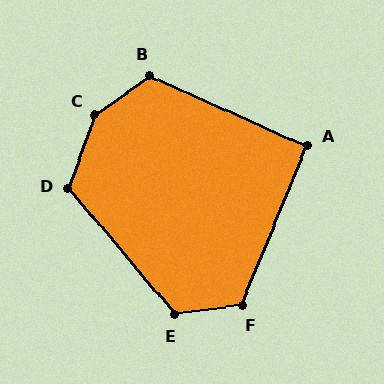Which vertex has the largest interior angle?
C, at approximately 146 degrees.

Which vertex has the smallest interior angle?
A, at approximately 92 degrees.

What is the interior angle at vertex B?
Approximately 120 degrees (obtuse).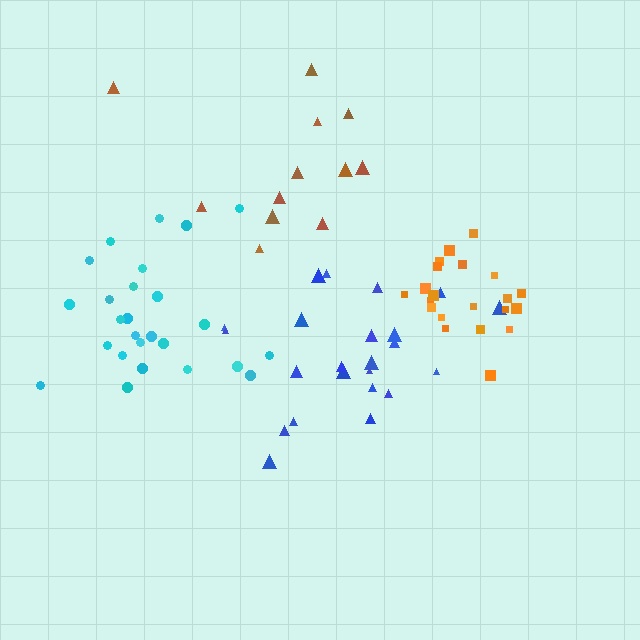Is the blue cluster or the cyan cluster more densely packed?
Cyan.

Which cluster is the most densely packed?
Orange.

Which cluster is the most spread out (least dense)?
Brown.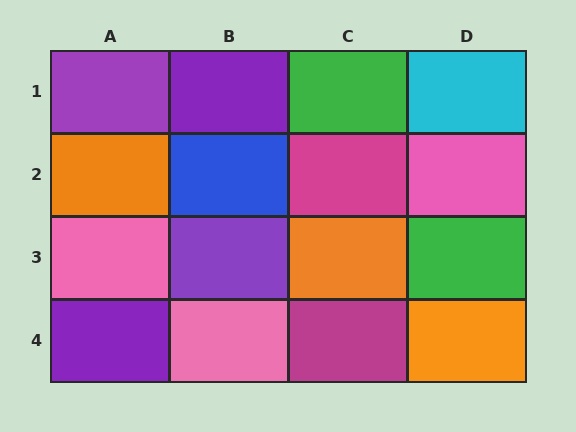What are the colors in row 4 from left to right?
Purple, pink, magenta, orange.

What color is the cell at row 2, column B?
Blue.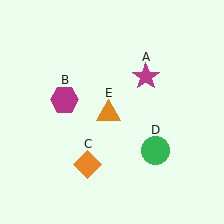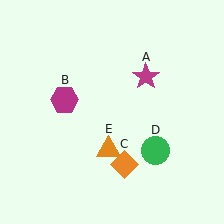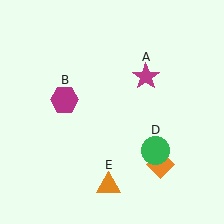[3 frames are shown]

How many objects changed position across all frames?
2 objects changed position: orange diamond (object C), orange triangle (object E).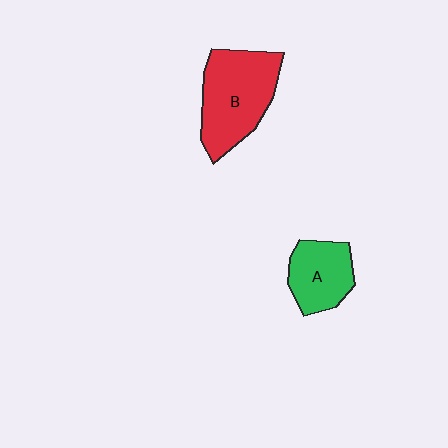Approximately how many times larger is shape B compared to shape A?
Approximately 1.6 times.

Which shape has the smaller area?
Shape A (green).